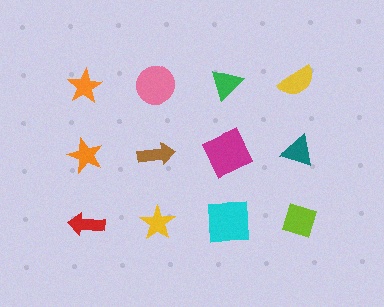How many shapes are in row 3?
4 shapes.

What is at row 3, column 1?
A red arrow.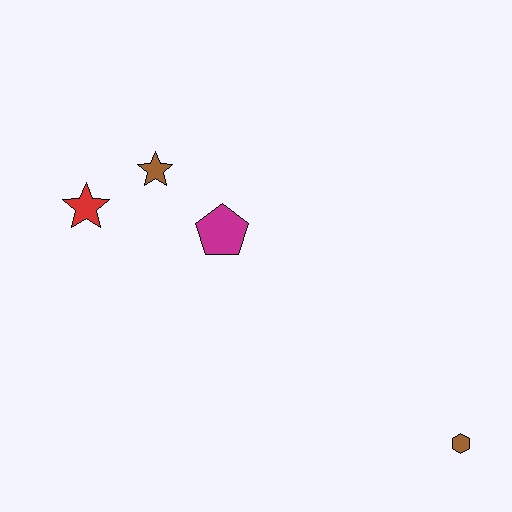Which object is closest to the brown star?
The red star is closest to the brown star.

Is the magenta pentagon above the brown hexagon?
Yes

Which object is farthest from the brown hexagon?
The red star is farthest from the brown hexagon.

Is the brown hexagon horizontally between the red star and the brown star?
No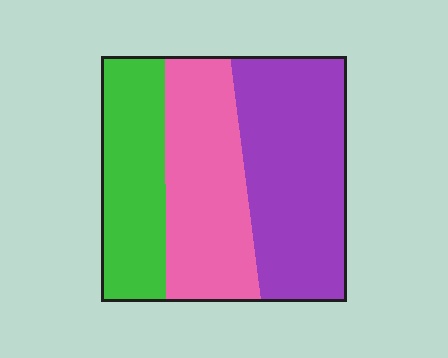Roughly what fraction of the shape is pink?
Pink covers 33% of the shape.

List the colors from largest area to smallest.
From largest to smallest: purple, pink, green.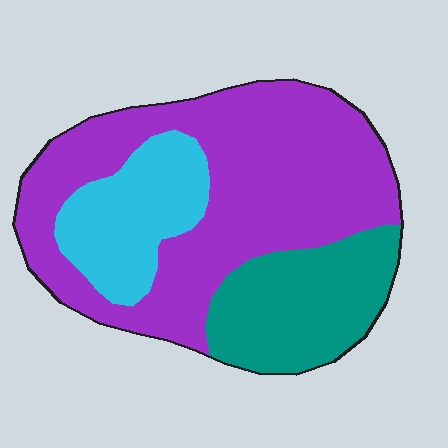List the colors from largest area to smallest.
From largest to smallest: purple, teal, cyan.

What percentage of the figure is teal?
Teal takes up about one quarter (1/4) of the figure.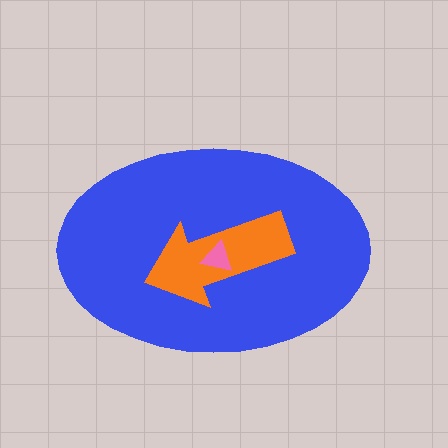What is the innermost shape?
The pink triangle.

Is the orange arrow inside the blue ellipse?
Yes.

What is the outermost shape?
The blue ellipse.